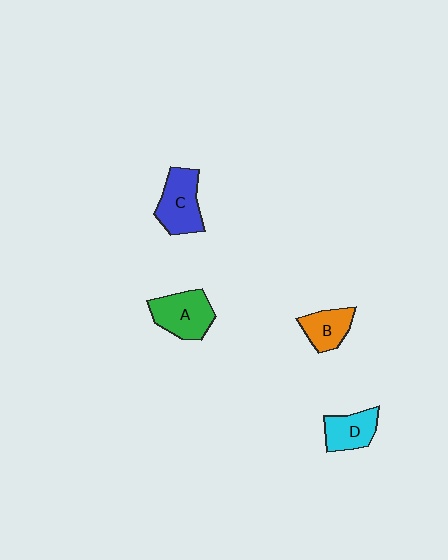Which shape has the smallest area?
Shape B (orange).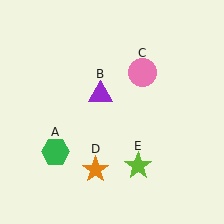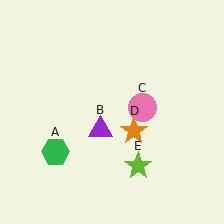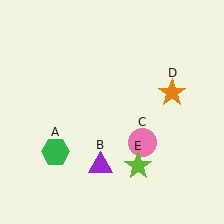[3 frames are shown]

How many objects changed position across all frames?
3 objects changed position: purple triangle (object B), pink circle (object C), orange star (object D).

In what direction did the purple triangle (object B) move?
The purple triangle (object B) moved down.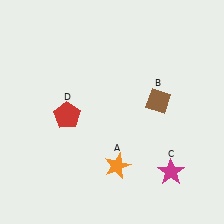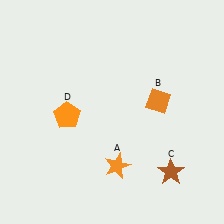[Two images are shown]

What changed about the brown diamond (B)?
In Image 1, B is brown. In Image 2, it changed to orange.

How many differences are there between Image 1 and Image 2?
There are 3 differences between the two images.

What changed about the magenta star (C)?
In Image 1, C is magenta. In Image 2, it changed to brown.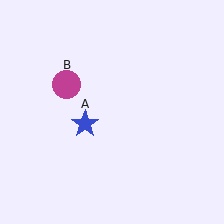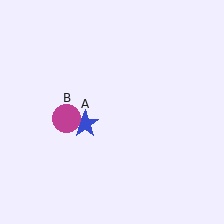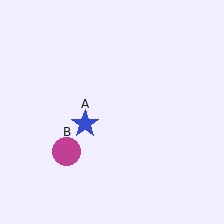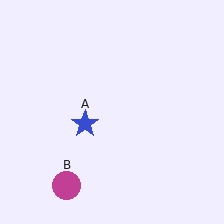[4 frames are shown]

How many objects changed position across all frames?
1 object changed position: magenta circle (object B).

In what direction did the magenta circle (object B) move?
The magenta circle (object B) moved down.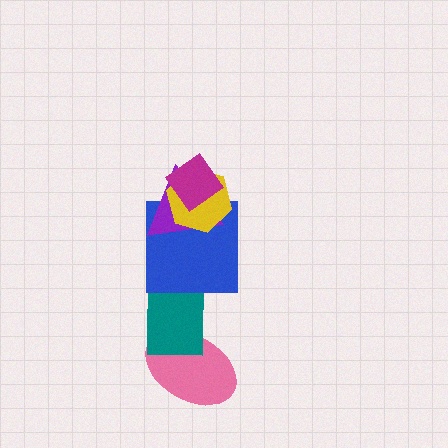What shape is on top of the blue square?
The purple triangle is on top of the blue square.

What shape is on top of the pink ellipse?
The teal rectangle is on top of the pink ellipse.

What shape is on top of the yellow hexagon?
The magenta diamond is on top of the yellow hexagon.